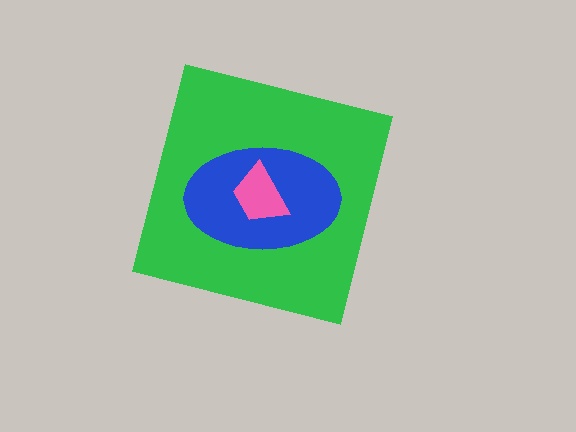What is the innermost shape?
The pink trapezoid.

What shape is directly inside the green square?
The blue ellipse.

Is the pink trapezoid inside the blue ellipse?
Yes.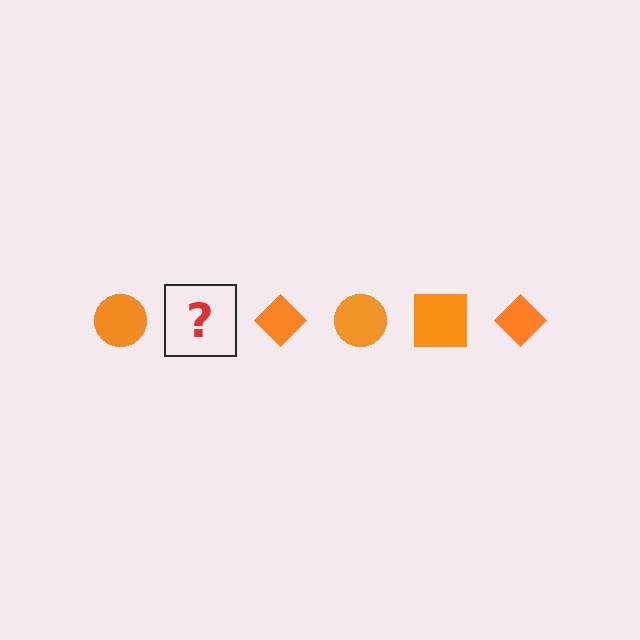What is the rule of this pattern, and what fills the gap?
The rule is that the pattern cycles through circle, square, diamond shapes in orange. The gap should be filled with an orange square.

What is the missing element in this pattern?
The missing element is an orange square.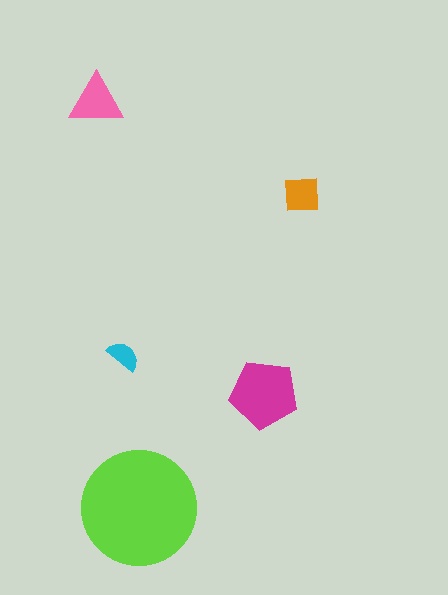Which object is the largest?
The lime circle.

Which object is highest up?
The pink triangle is topmost.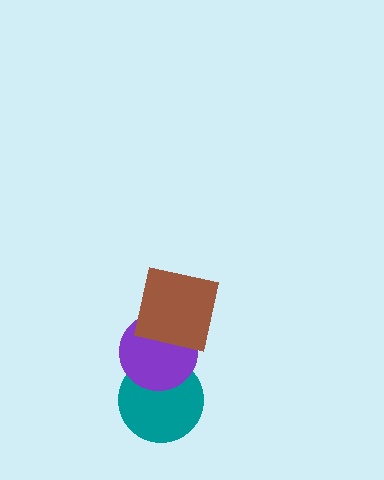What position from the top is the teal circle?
The teal circle is 3rd from the top.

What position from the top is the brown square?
The brown square is 1st from the top.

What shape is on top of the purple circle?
The brown square is on top of the purple circle.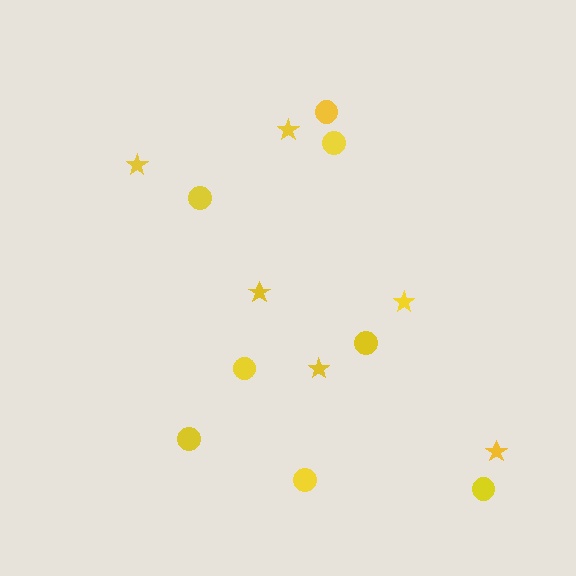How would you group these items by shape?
There are 2 groups: one group of stars (6) and one group of circles (8).